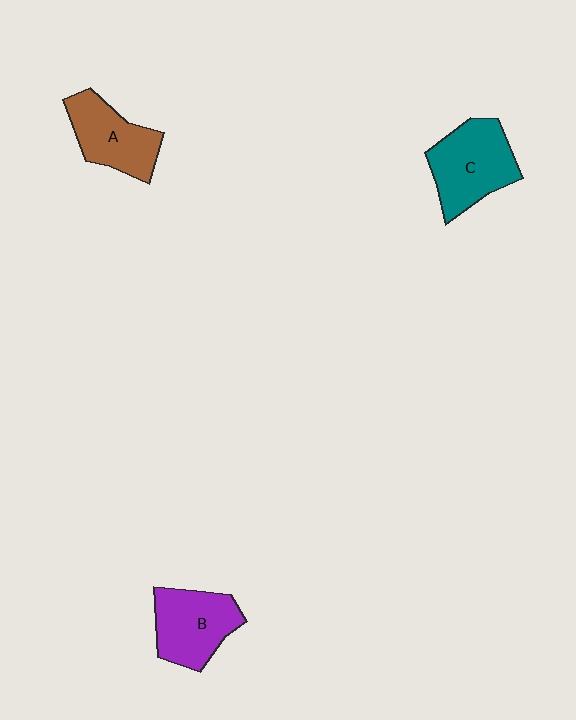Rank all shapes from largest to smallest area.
From largest to smallest: C (teal), B (purple), A (brown).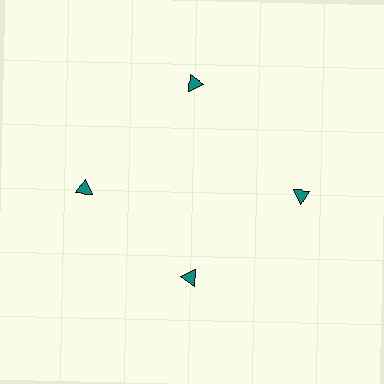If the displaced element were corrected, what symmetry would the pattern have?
It would have 4-fold rotational symmetry — the pattern would map onto itself every 90 degrees.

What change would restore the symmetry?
The symmetry would be restored by moving it outward, back onto the ring so that all 4 triangles sit at equal angles and equal distance from the center.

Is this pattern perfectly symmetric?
No. The 4 teal triangles are arranged in a ring, but one element near the 6 o'clock position is pulled inward toward the center, breaking the 4-fold rotational symmetry.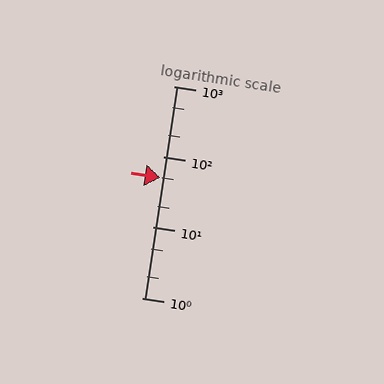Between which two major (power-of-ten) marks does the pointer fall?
The pointer is between 10 and 100.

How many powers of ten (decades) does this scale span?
The scale spans 3 decades, from 1 to 1000.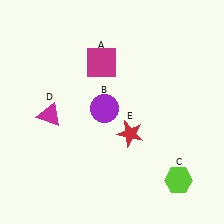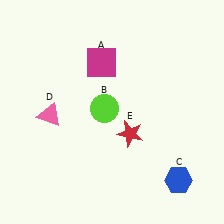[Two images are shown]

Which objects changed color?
B changed from purple to lime. C changed from lime to blue. D changed from magenta to pink.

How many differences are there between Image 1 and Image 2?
There are 3 differences between the two images.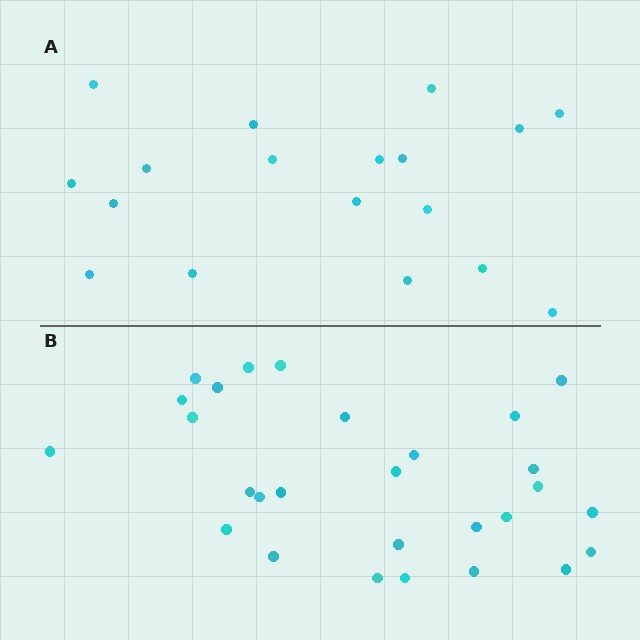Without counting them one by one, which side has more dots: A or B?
Region B (the bottom region) has more dots.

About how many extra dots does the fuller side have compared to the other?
Region B has roughly 10 or so more dots than region A.